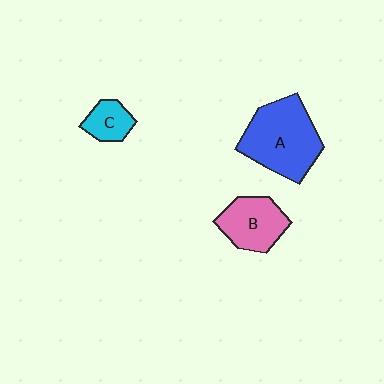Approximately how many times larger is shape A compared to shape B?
Approximately 1.6 times.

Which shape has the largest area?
Shape A (blue).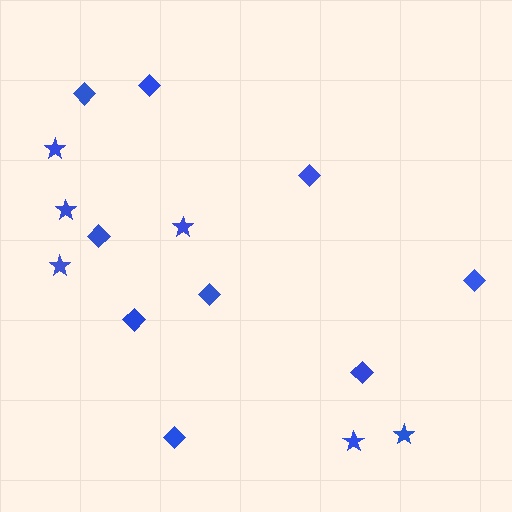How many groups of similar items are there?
There are 2 groups: one group of diamonds (9) and one group of stars (6).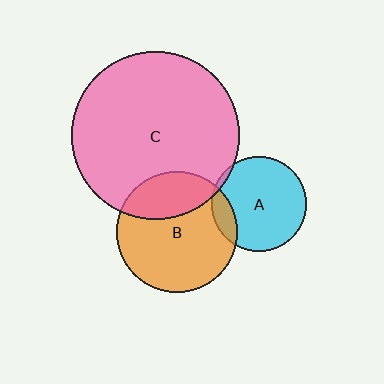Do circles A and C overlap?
Yes.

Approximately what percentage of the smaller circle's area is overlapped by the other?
Approximately 5%.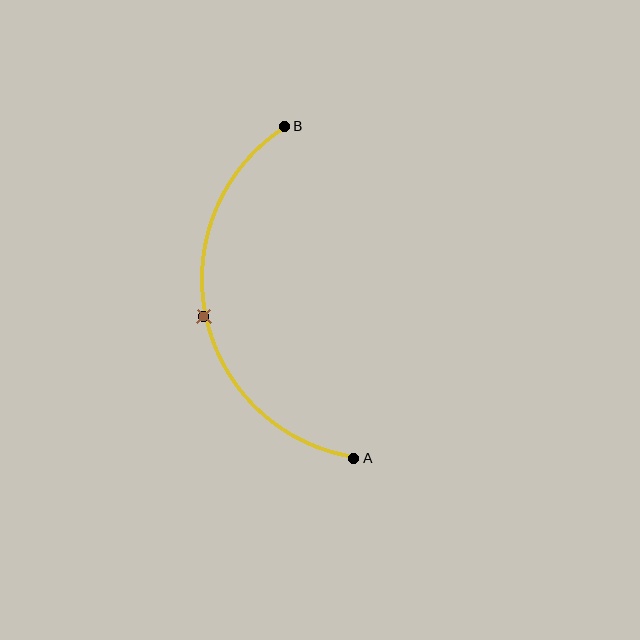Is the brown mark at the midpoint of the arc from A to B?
Yes. The brown mark lies on the arc at equal arc-length from both A and B — it is the arc midpoint.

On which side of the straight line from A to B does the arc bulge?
The arc bulges to the left of the straight line connecting A and B.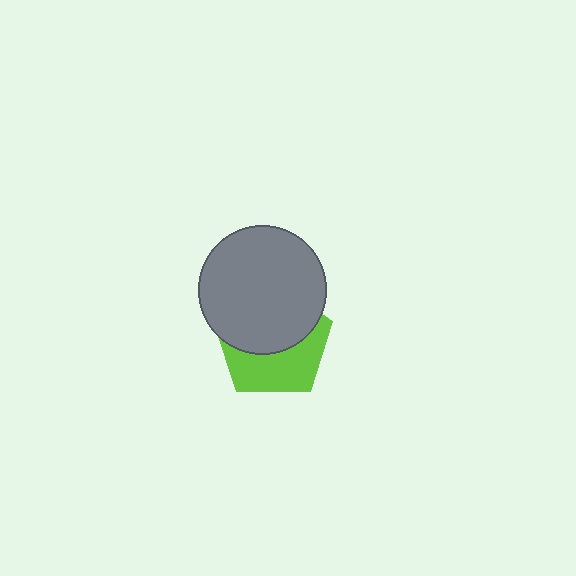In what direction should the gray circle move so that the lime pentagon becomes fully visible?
The gray circle should move up. That is the shortest direction to clear the overlap and leave the lime pentagon fully visible.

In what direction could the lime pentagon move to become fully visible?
The lime pentagon could move down. That would shift it out from behind the gray circle entirely.